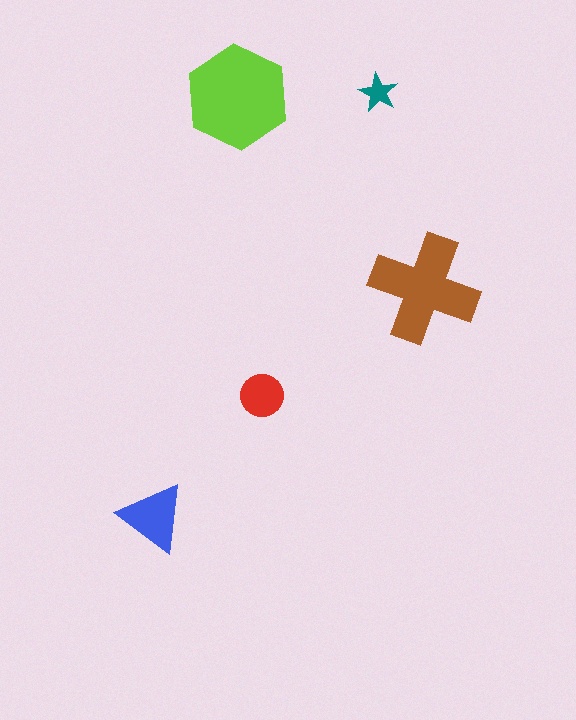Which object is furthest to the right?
The brown cross is rightmost.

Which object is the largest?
The lime hexagon.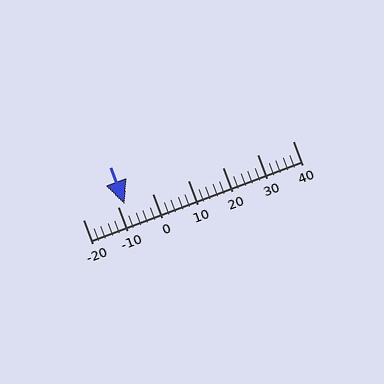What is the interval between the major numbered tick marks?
The major tick marks are spaced 10 units apart.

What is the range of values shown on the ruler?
The ruler shows values from -20 to 40.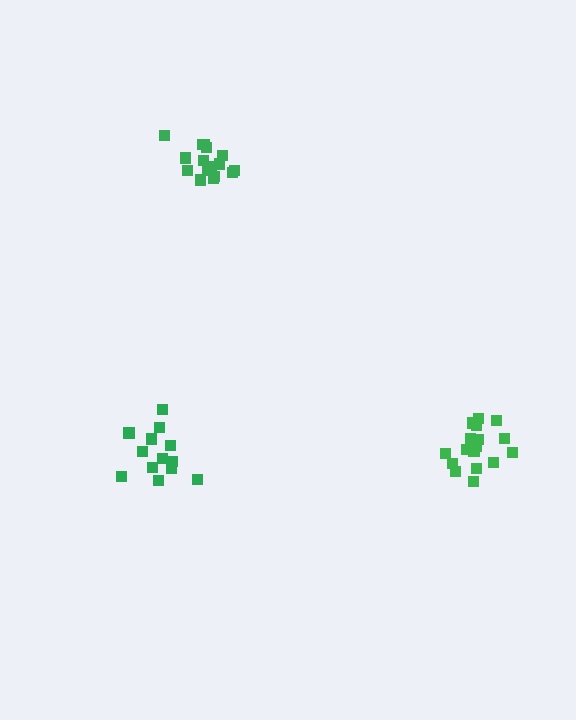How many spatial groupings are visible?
There are 3 spatial groupings.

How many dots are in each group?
Group 1: 16 dots, Group 2: 13 dots, Group 3: 18 dots (47 total).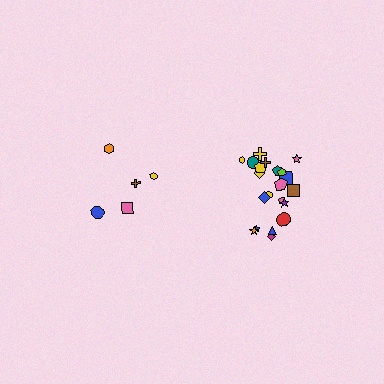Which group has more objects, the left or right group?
The right group.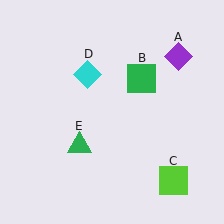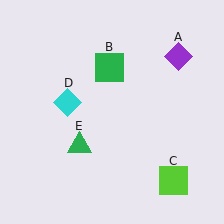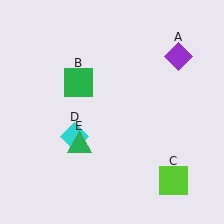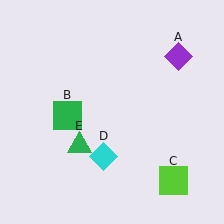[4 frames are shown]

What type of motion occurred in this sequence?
The green square (object B), cyan diamond (object D) rotated counterclockwise around the center of the scene.